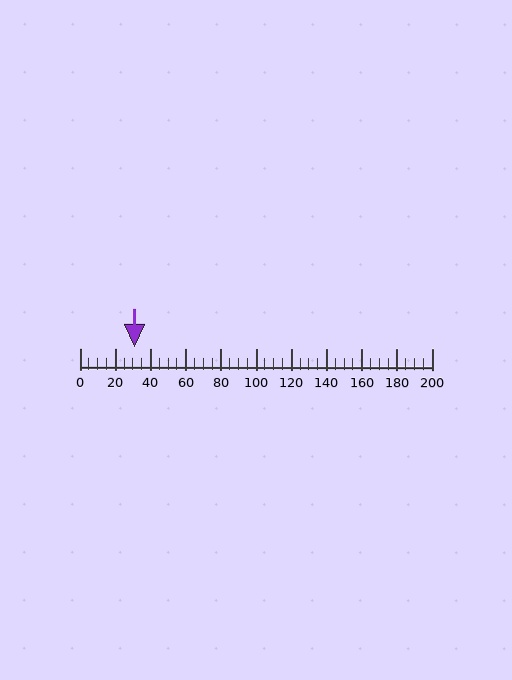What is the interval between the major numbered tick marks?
The major tick marks are spaced 20 units apart.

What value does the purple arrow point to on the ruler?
The purple arrow points to approximately 31.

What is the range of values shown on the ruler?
The ruler shows values from 0 to 200.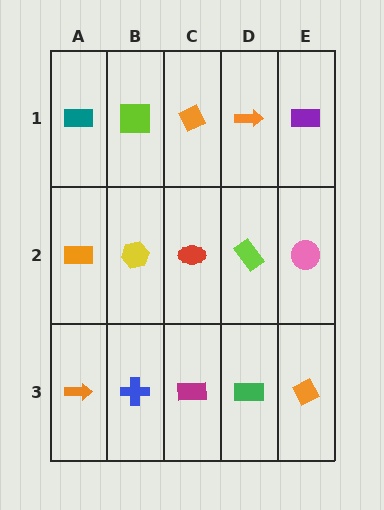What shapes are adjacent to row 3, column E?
A pink circle (row 2, column E), a green rectangle (row 3, column D).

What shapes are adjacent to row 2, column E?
A purple rectangle (row 1, column E), an orange diamond (row 3, column E), a lime rectangle (row 2, column D).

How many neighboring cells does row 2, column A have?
3.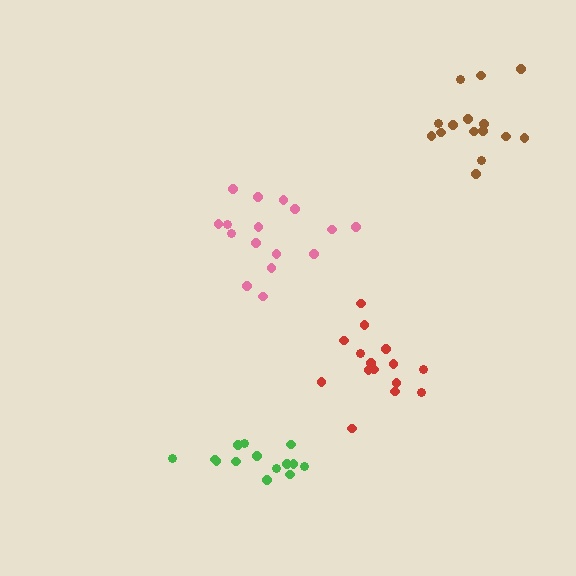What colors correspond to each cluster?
The clusters are colored: brown, green, pink, red.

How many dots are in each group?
Group 1: 15 dots, Group 2: 14 dots, Group 3: 16 dots, Group 4: 15 dots (60 total).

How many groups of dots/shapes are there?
There are 4 groups.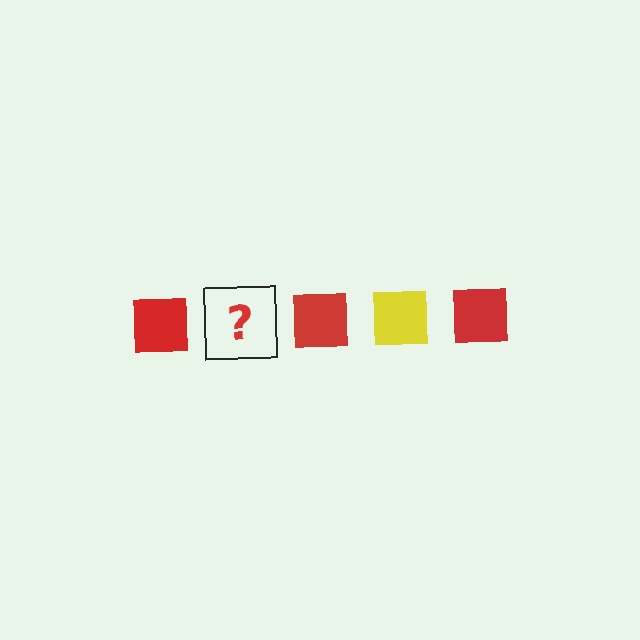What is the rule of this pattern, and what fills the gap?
The rule is that the pattern cycles through red, yellow squares. The gap should be filled with a yellow square.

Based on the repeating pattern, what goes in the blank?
The blank should be a yellow square.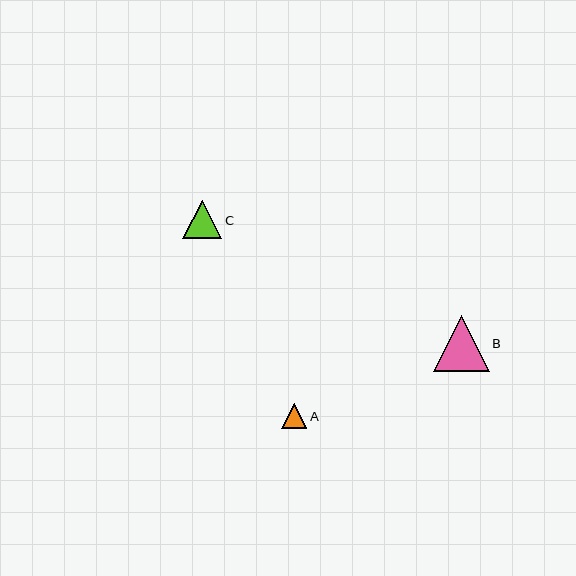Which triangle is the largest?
Triangle B is the largest with a size of approximately 55 pixels.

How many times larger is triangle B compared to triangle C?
Triangle B is approximately 1.4 times the size of triangle C.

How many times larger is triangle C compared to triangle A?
Triangle C is approximately 1.5 times the size of triangle A.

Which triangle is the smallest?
Triangle A is the smallest with a size of approximately 25 pixels.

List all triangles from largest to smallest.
From largest to smallest: B, C, A.